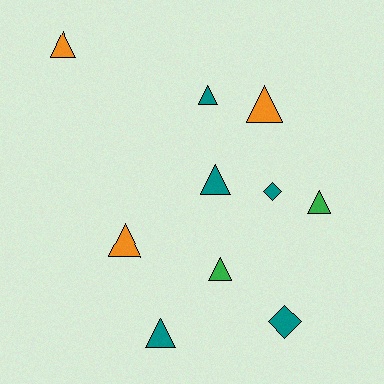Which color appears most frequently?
Teal, with 5 objects.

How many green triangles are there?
There are 2 green triangles.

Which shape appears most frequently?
Triangle, with 8 objects.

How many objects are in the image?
There are 10 objects.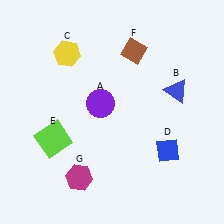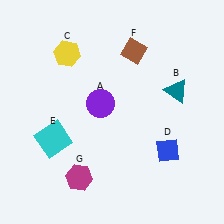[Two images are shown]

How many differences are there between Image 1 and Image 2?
There are 2 differences between the two images.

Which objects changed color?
B changed from blue to teal. E changed from lime to cyan.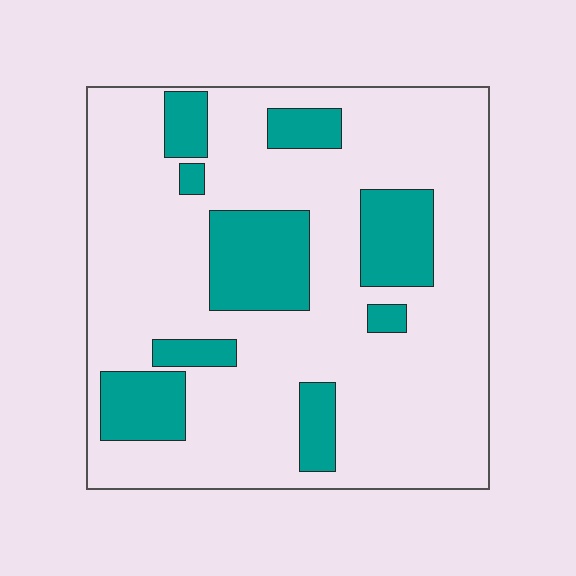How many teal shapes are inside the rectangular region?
9.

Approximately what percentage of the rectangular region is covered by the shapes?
Approximately 25%.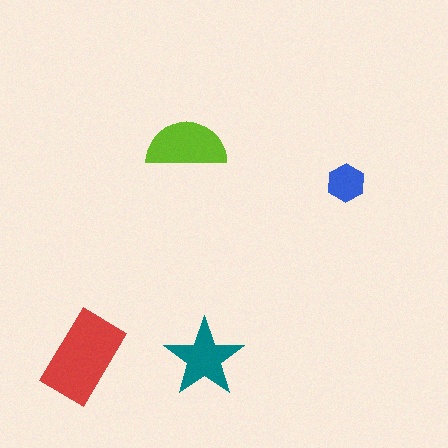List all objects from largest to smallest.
The red rectangle, the lime semicircle, the teal star, the blue hexagon.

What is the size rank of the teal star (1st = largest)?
3rd.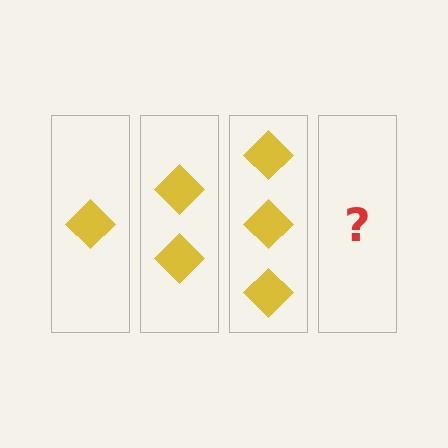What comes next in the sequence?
The next element should be 4 diamonds.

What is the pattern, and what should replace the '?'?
The pattern is that each step adds one more diamond. The '?' should be 4 diamonds.